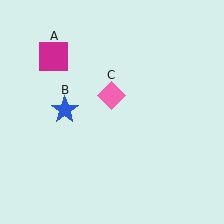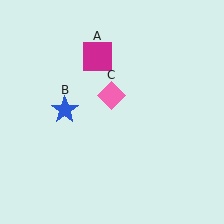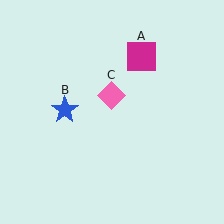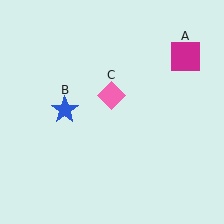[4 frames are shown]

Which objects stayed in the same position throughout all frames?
Blue star (object B) and pink diamond (object C) remained stationary.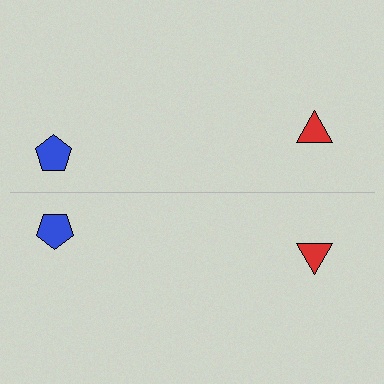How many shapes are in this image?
There are 4 shapes in this image.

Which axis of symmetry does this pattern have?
The pattern has a horizontal axis of symmetry running through the center of the image.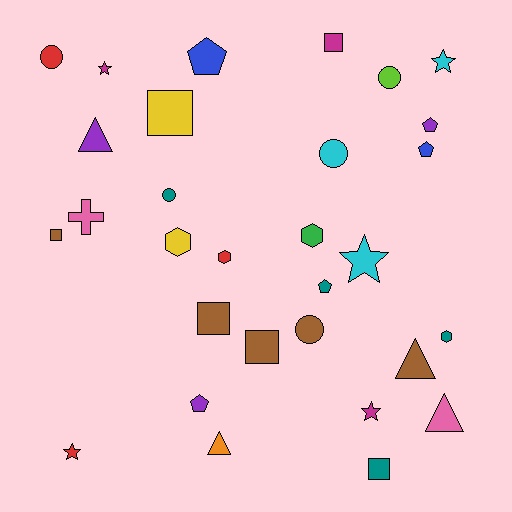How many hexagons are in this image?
There are 4 hexagons.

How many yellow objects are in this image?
There are 2 yellow objects.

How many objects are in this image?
There are 30 objects.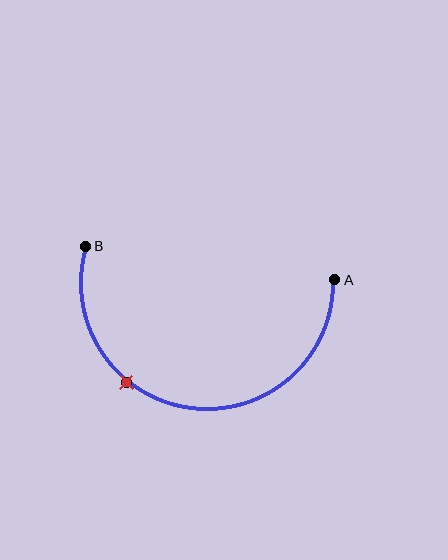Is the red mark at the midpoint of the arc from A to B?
No. The red mark lies on the arc but is closer to endpoint B. The arc midpoint would be at the point on the curve equidistant along the arc from both A and B.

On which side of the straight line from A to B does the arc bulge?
The arc bulges below the straight line connecting A and B.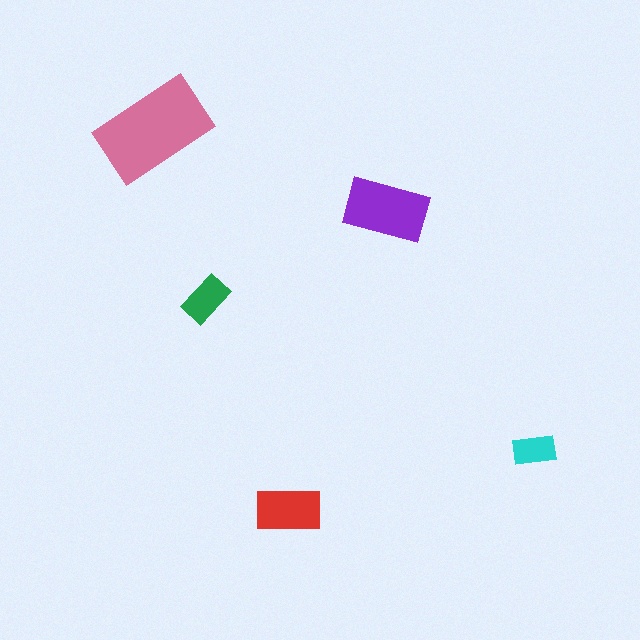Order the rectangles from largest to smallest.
the pink one, the purple one, the red one, the green one, the cyan one.